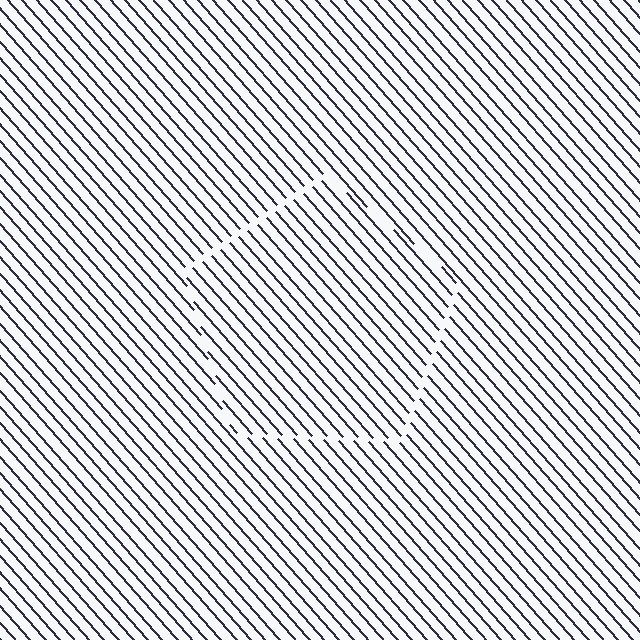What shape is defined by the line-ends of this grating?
An illusory pentagon. The interior of the shape contains the same grating, shifted by half a period — the contour is defined by the phase discontinuity where line-ends from the inner and outer gratings abut.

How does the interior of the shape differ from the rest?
The interior of the shape contains the same grating, shifted by half a period — the contour is defined by the phase discontinuity where line-ends from the inner and outer gratings abut.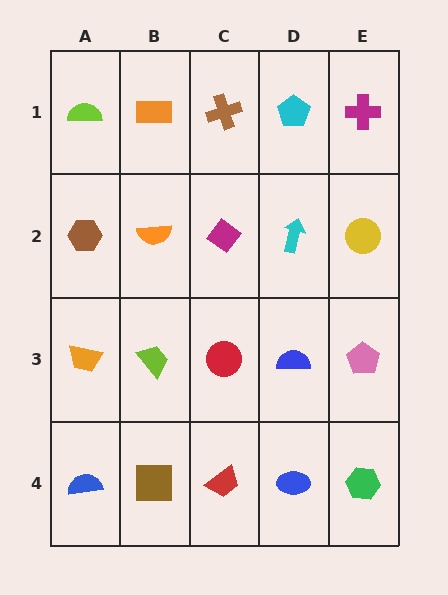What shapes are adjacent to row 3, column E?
A yellow circle (row 2, column E), a green hexagon (row 4, column E), a blue semicircle (row 3, column D).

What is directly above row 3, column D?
A cyan arrow.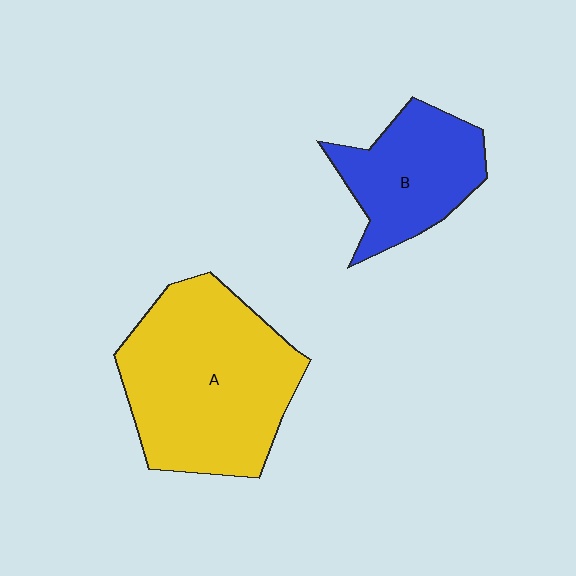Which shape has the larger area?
Shape A (yellow).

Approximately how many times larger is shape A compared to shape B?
Approximately 1.8 times.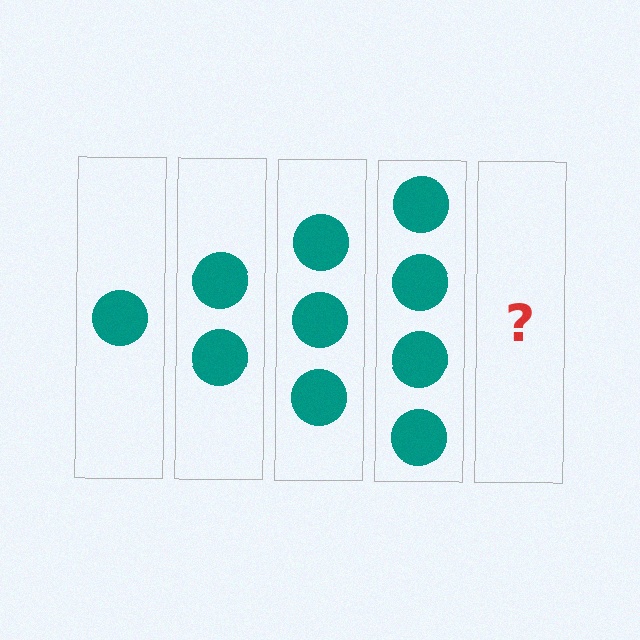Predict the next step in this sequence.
The next step is 5 circles.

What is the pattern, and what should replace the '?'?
The pattern is that each step adds one more circle. The '?' should be 5 circles.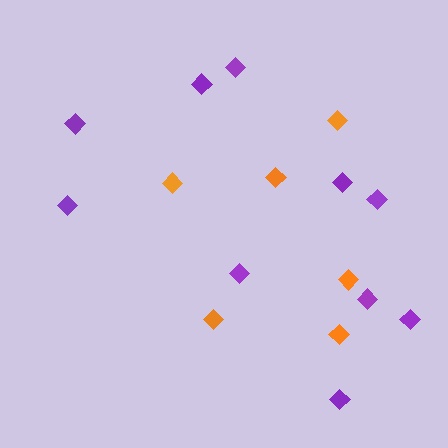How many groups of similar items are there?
There are 2 groups: one group of purple diamonds (10) and one group of orange diamonds (6).